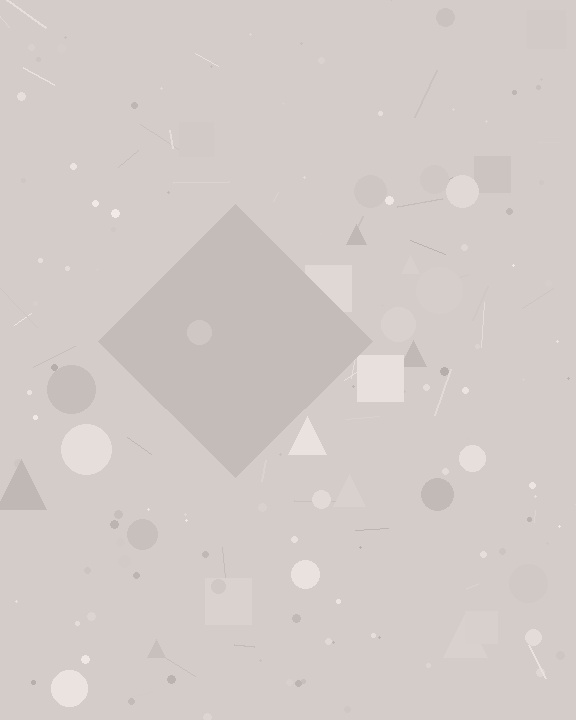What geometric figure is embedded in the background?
A diamond is embedded in the background.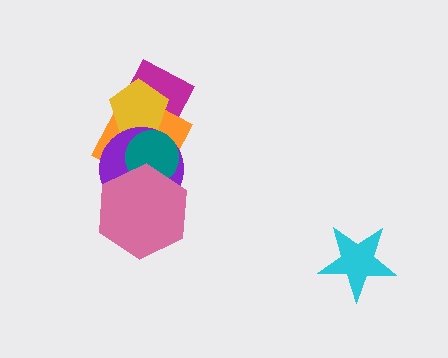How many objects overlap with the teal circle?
4 objects overlap with the teal circle.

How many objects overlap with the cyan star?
0 objects overlap with the cyan star.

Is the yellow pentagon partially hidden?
Yes, it is partially covered by another shape.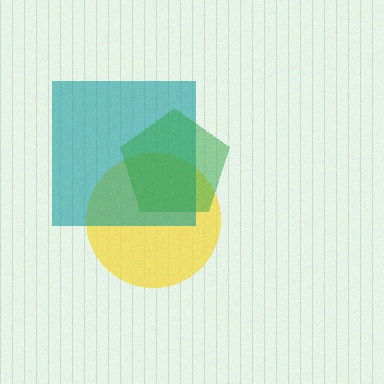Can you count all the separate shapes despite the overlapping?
Yes, there are 3 separate shapes.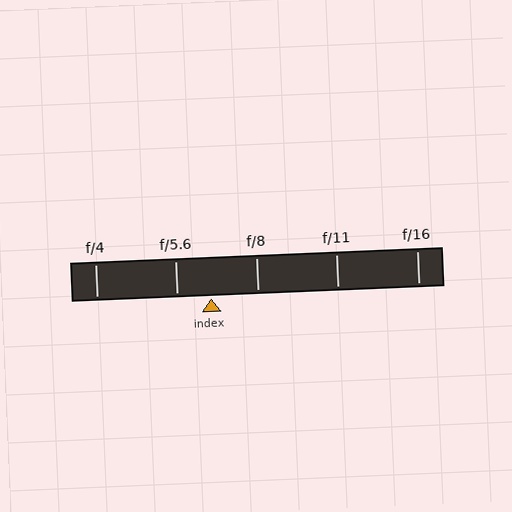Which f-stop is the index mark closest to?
The index mark is closest to f/5.6.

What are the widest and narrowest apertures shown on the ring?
The widest aperture shown is f/4 and the narrowest is f/16.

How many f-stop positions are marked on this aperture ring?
There are 5 f-stop positions marked.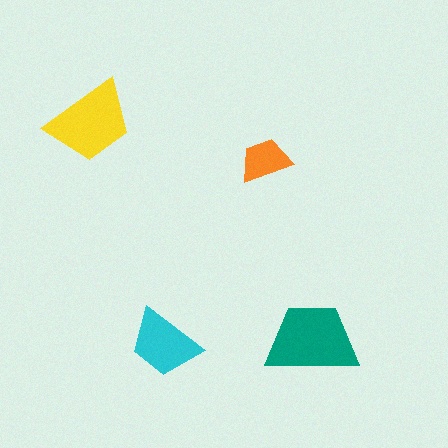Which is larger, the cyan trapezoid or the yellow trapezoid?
The yellow one.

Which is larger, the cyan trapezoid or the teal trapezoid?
The teal one.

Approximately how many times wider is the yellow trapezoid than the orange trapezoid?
About 1.5 times wider.